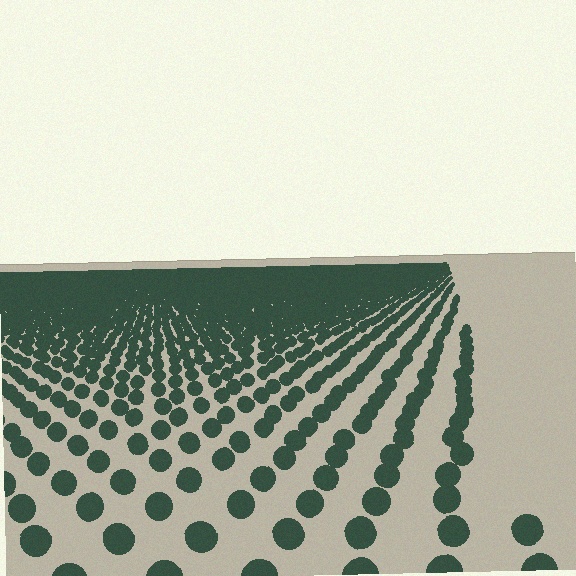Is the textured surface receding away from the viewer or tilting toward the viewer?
The surface is receding away from the viewer. Texture elements get smaller and denser toward the top.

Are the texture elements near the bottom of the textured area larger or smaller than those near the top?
Larger. Near the bottom, elements are closer to the viewer and appear at a bigger on-screen size.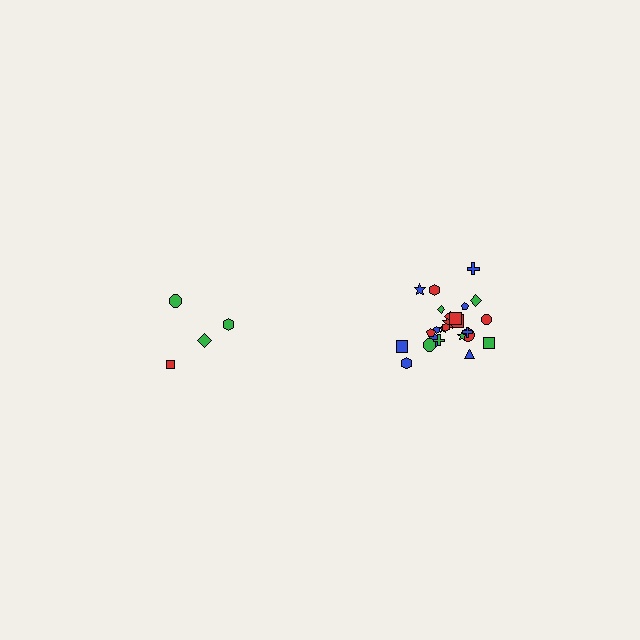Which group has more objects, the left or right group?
The right group.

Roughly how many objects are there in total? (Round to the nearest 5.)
Roughly 30 objects in total.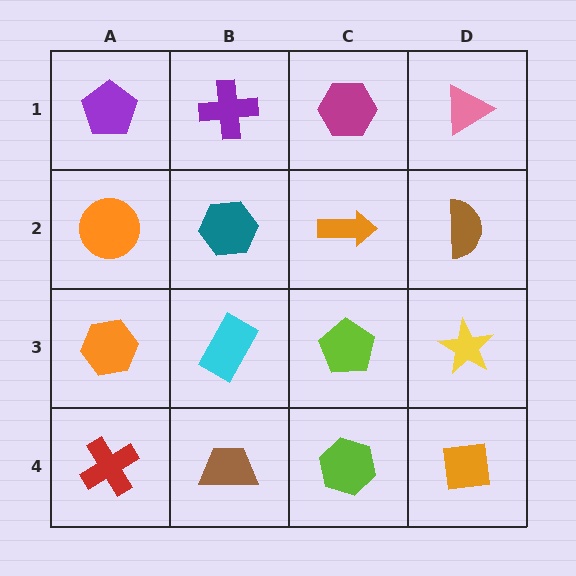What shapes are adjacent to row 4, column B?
A cyan rectangle (row 3, column B), a red cross (row 4, column A), a lime hexagon (row 4, column C).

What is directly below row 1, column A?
An orange circle.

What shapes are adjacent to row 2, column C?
A magenta hexagon (row 1, column C), a lime pentagon (row 3, column C), a teal hexagon (row 2, column B), a brown semicircle (row 2, column D).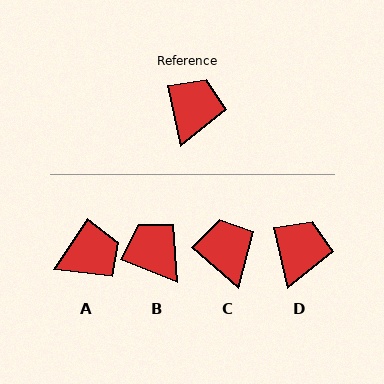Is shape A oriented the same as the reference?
No, it is off by about 46 degrees.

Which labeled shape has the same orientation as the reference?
D.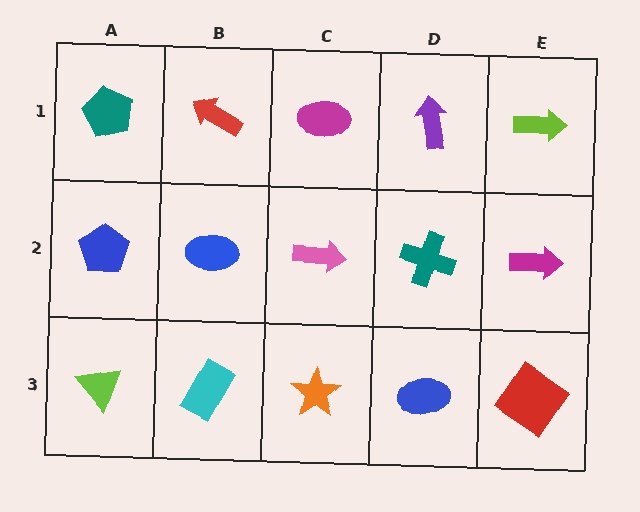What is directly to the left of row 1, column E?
A purple arrow.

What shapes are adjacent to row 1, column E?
A magenta arrow (row 2, column E), a purple arrow (row 1, column D).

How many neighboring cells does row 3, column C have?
3.